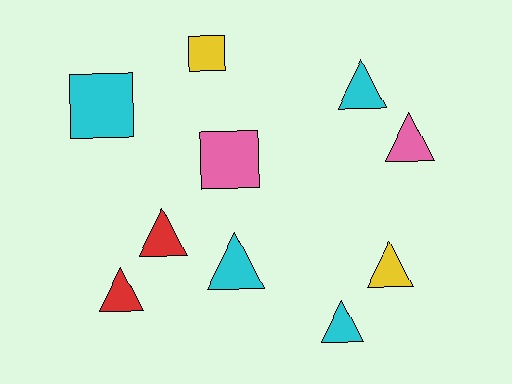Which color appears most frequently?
Cyan, with 4 objects.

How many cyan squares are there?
There is 1 cyan square.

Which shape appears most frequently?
Triangle, with 7 objects.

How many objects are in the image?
There are 10 objects.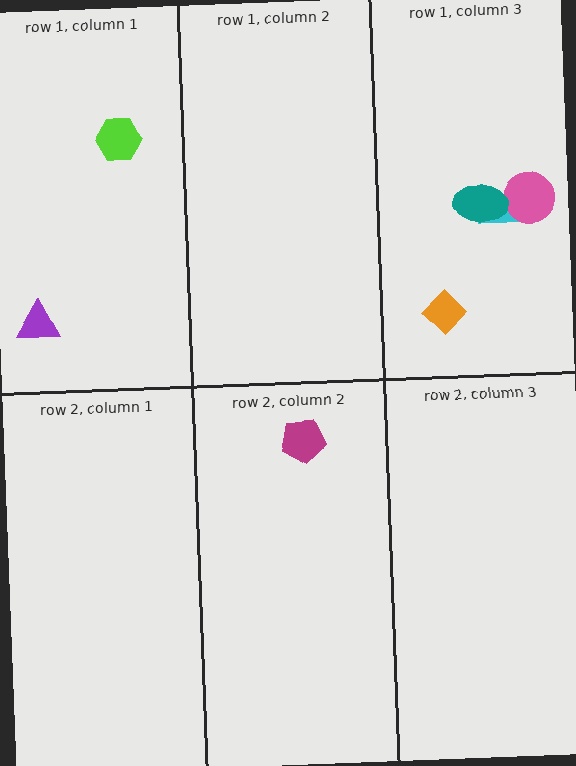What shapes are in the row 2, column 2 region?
The magenta pentagon.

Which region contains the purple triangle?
The row 1, column 1 region.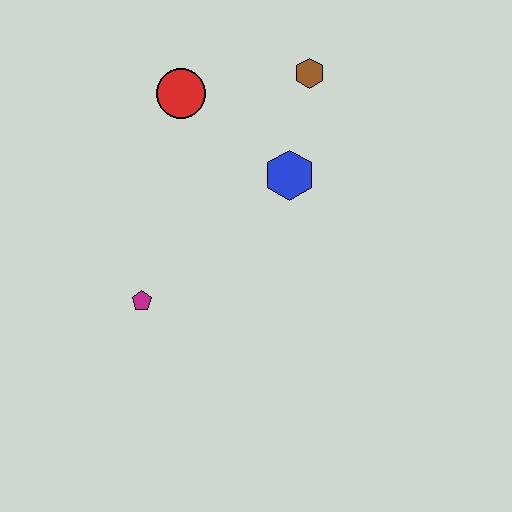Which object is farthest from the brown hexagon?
The magenta pentagon is farthest from the brown hexagon.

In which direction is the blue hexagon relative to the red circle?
The blue hexagon is to the right of the red circle.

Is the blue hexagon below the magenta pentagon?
No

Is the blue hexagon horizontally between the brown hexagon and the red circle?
Yes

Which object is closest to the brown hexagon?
The blue hexagon is closest to the brown hexagon.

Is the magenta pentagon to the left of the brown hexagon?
Yes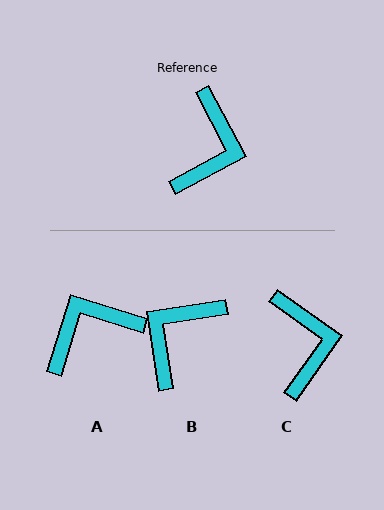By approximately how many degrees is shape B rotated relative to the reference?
Approximately 161 degrees counter-clockwise.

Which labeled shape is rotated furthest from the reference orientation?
B, about 161 degrees away.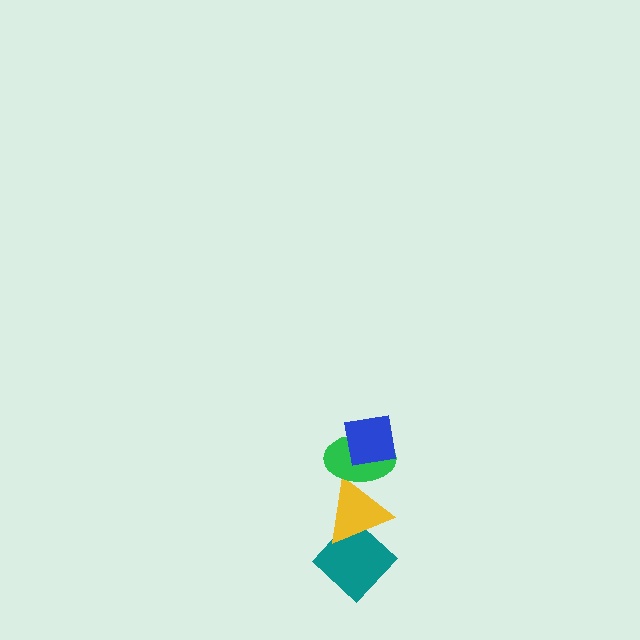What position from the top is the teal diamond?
The teal diamond is 4th from the top.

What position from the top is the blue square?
The blue square is 1st from the top.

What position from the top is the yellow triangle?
The yellow triangle is 3rd from the top.